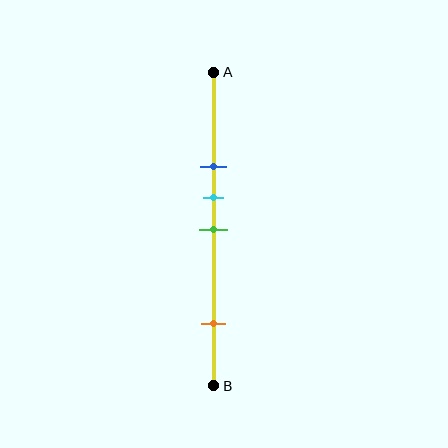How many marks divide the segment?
There are 4 marks dividing the segment.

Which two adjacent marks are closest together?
The cyan and green marks are the closest adjacent pair.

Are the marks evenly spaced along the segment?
No, the marks are not evenly spaced.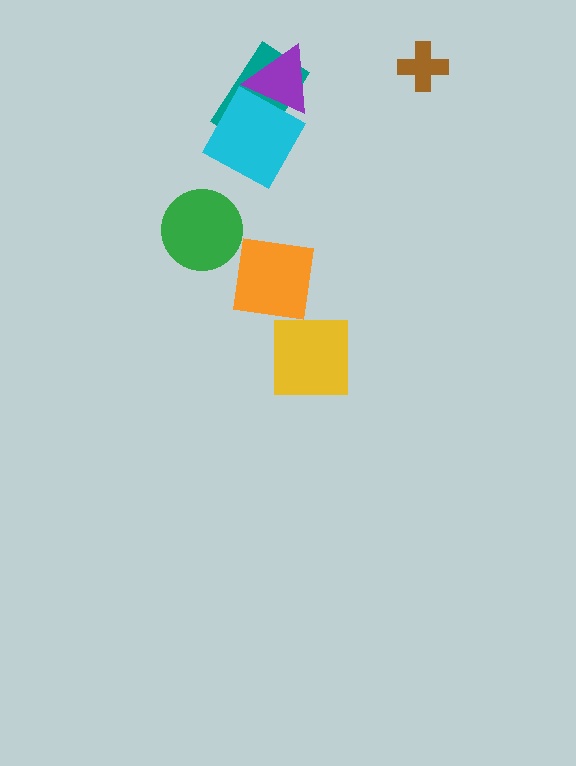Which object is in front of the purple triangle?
The cyan square is in front of the purple triangle.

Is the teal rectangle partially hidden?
Yes, it is partially covered by another shape.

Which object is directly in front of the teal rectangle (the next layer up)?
The purple triangle is directly in front of the teal rectangle.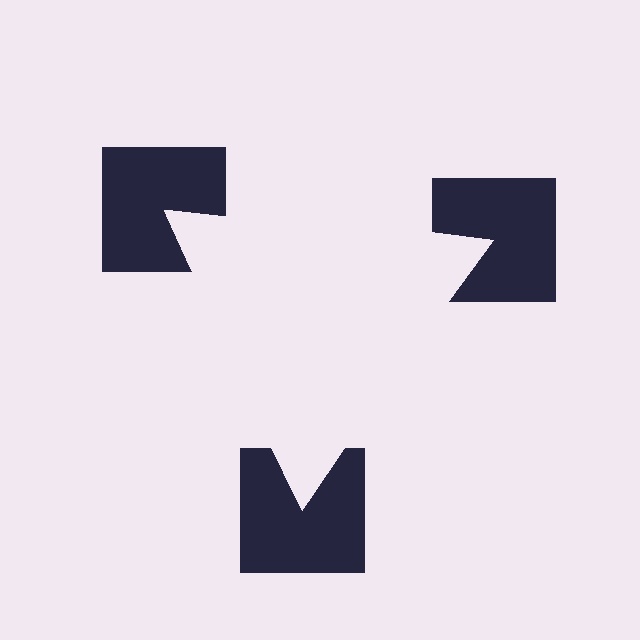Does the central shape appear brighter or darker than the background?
It typically appears slightly brighter than the background, even though no actual brightness change is drawn.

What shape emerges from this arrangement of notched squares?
An illusory triangle — its edges are inferred from the aligned wedge cuts in the notched squares, not physically drawn.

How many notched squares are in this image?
There are 3 — one at each vertex of the illusory triangle.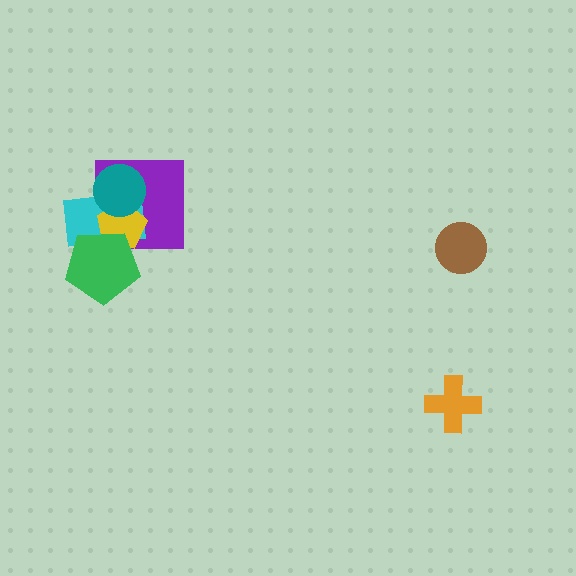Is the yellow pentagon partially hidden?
Yes, it is partially covered by another shape.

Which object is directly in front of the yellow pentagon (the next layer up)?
The green pentagon is directly in front of the yellow pentagon.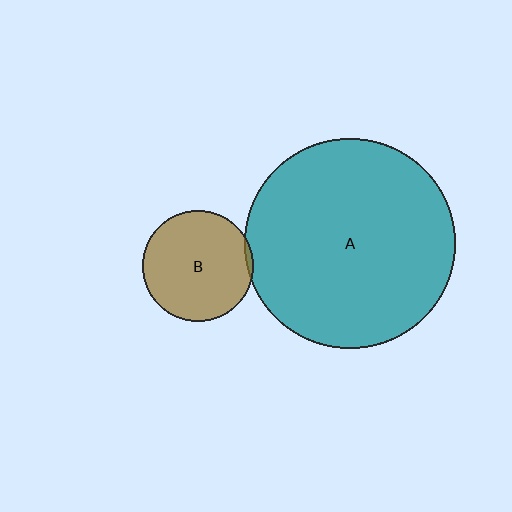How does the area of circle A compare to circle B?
Approximately 3.6 times.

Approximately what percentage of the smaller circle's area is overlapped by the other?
Approximately 5%.